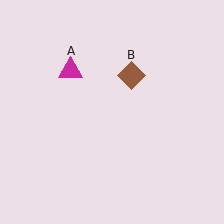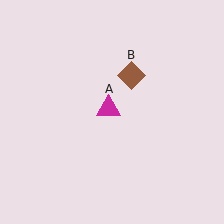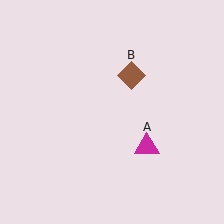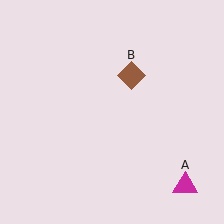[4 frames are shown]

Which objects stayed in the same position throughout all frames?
Brown diamond (object B) remained stationary.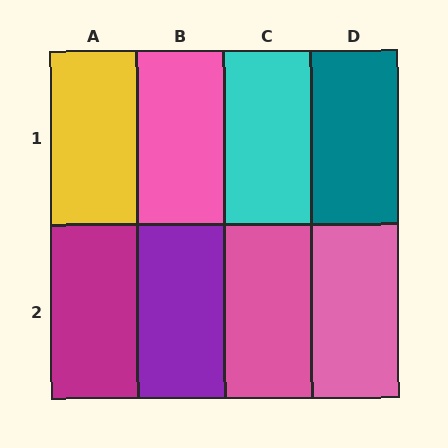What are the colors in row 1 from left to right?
Yellow, pink, cyan, teal.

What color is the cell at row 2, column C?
Pink.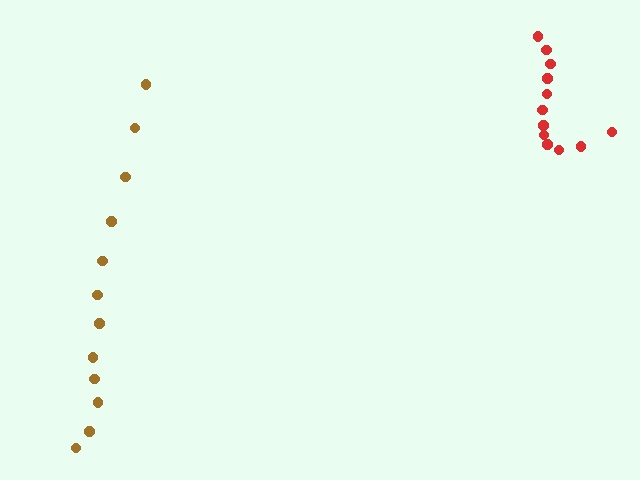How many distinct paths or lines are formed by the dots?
There are 2 distinct paths.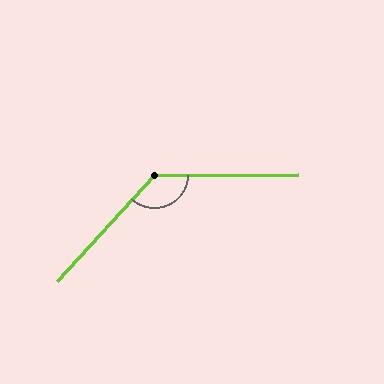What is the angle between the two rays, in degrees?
Approximately 132 degrees.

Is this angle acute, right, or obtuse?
It is obtuse.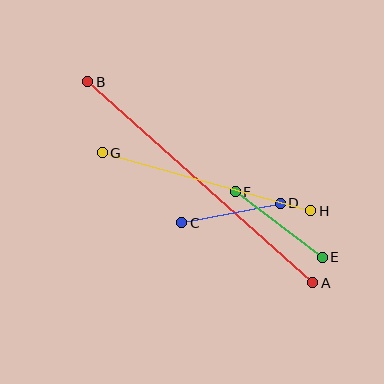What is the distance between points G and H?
The distance is approximately 216 pixels.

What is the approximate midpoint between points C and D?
The midpoint is at approximately (231, 213) pixels.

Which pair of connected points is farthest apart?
Points A and B are farthest apart.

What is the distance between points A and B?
The distance is approximately 302 pixels.